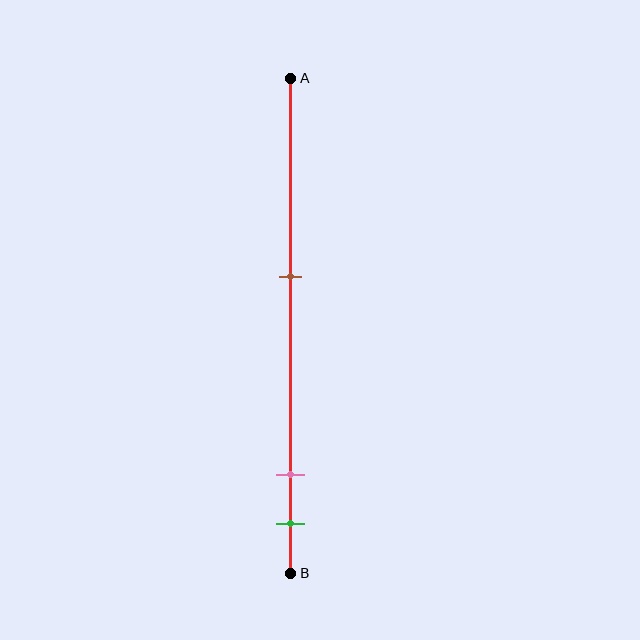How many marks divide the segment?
There are 3 marks dividing the segment.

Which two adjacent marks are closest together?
The pink and green marks are the closest adjacent pair.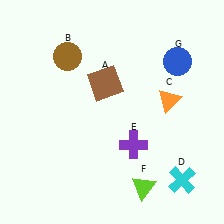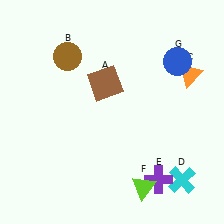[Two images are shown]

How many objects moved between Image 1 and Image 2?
2 objects moved between the two images.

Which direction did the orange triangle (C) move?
The orange triangle (C) moved up.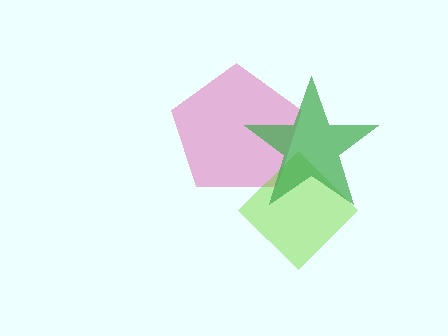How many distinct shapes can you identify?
There are 3 distinct shapes: a pink pentagon, a lime diamond, a green star.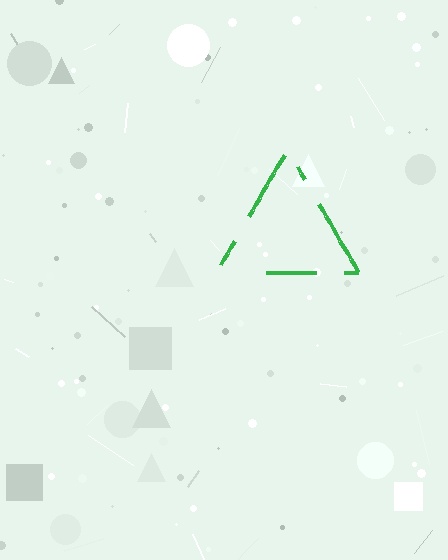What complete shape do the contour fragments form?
The contour fragments form a triangle.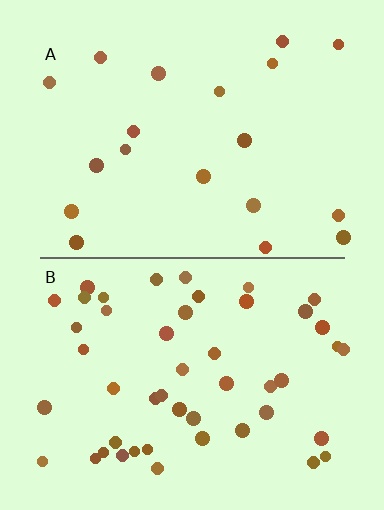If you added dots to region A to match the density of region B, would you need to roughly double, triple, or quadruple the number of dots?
Approximately triple.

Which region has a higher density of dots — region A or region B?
B (the bottom).